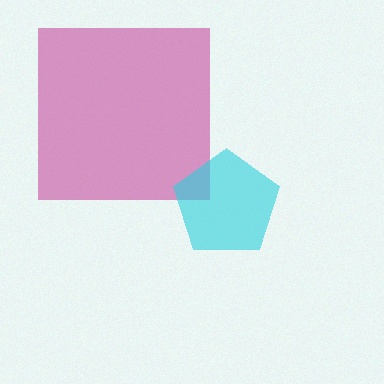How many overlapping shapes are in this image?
There are 2 overlapping shapes in the image.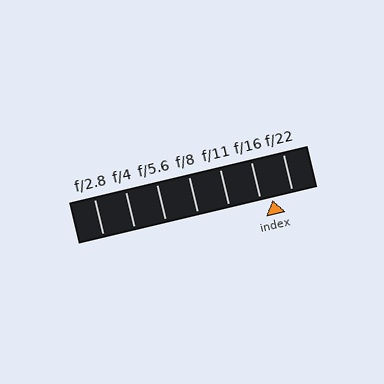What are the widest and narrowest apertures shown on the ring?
The widest aperture shown is f/2.8 and the narrowest is f/22.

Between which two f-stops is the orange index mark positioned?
The index mark is between f/16 and f/22.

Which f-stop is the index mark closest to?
The index mark is closest to f/16.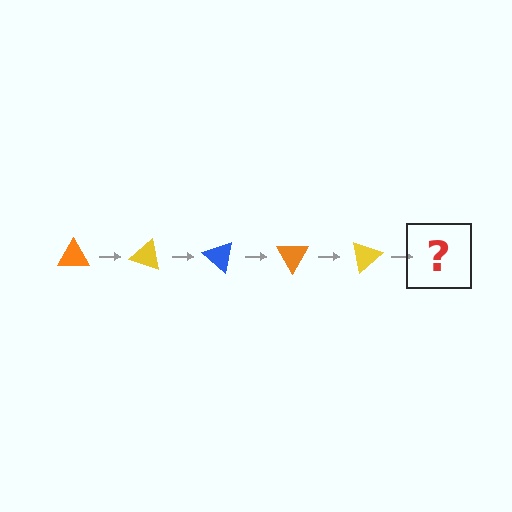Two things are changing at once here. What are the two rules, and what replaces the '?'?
The two rules are that it rotates 20 degrees each step and the color cycles through orange, yellow, and blue. The '?' should be a blue triangle, rotated 100 degrees from the start.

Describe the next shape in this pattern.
It should be a blue triangle, rotated 100 degrees from the start.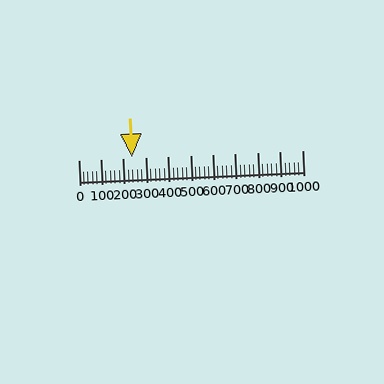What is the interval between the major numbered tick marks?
The major tick marks are spaced 100 units apart.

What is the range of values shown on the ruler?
The ruler shows values from 0 to 1000.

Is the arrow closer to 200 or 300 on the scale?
The arrow is closer to 200.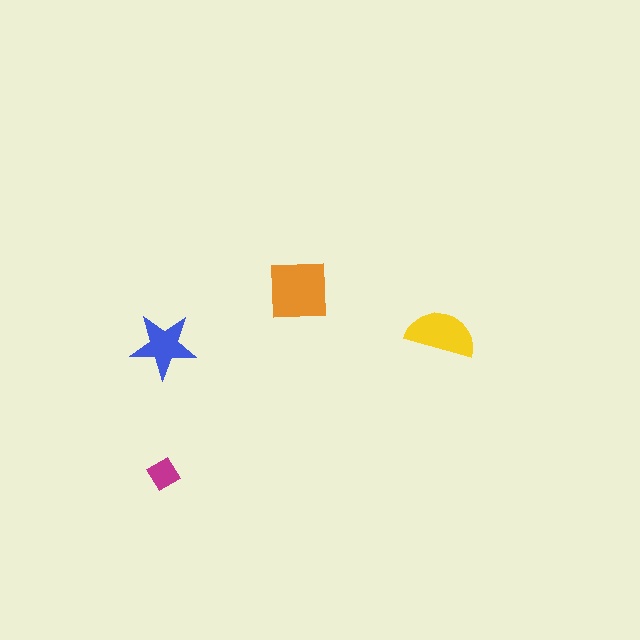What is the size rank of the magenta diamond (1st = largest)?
4th.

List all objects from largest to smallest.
The orange square, the yellow semicircle, the blue star, the magenta diamond.